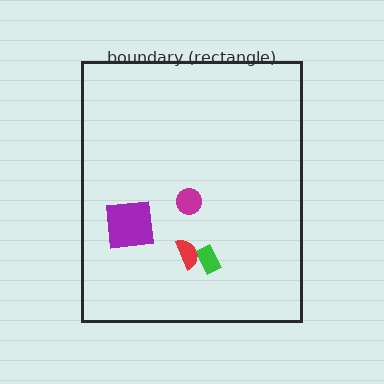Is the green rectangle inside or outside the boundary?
Inside.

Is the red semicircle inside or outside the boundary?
Inside.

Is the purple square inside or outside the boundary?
Inside.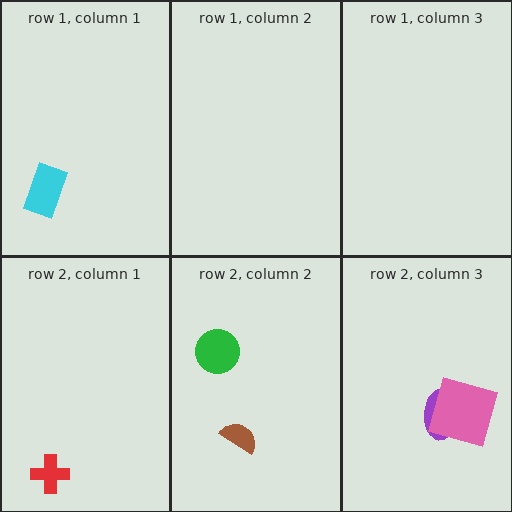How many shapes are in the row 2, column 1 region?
1.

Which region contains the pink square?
The row 2, column 3 region.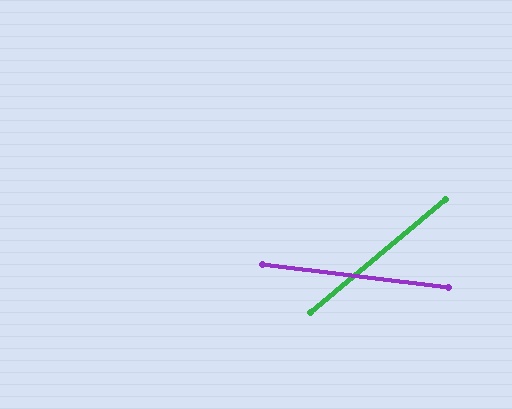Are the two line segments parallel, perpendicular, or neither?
Neither parallel nor perpendicular — they differ by about 47°.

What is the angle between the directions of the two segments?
Approximately 47 degrees.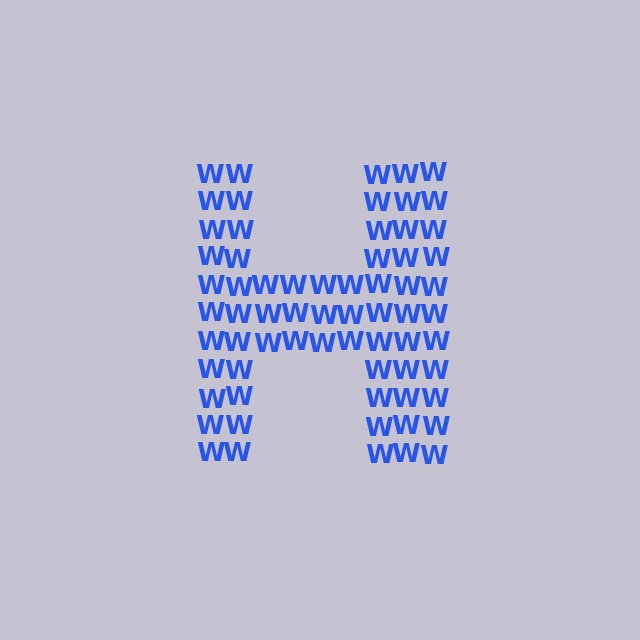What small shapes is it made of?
It is made of small letter W's.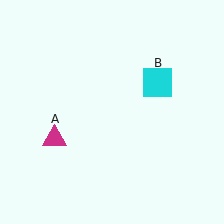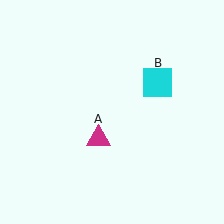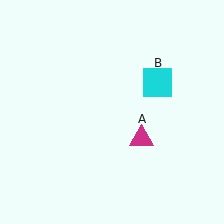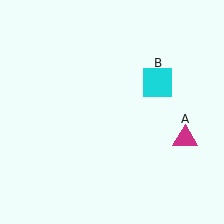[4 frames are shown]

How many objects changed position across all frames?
1 object changed position: magenta triangle (object A).